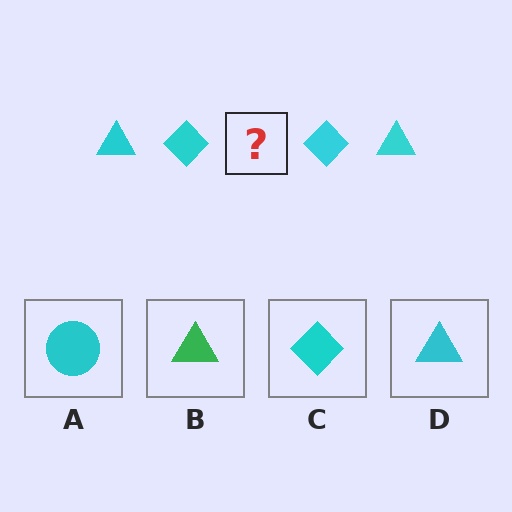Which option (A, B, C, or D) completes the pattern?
D.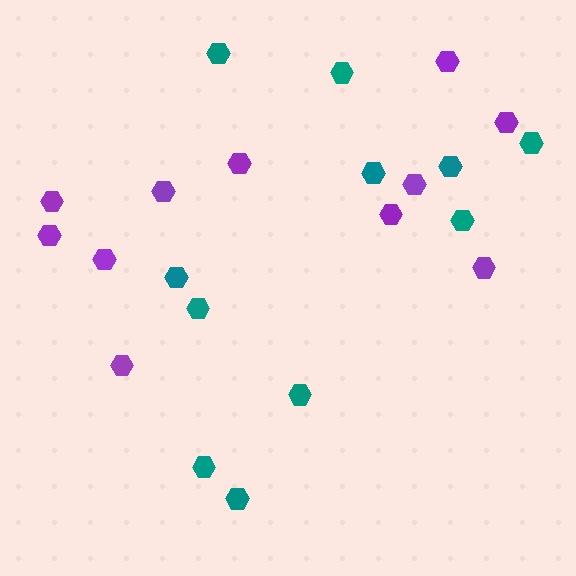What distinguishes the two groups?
There are 2 groups: one group of teal hexagons (11) and one group of purple hexagons (11).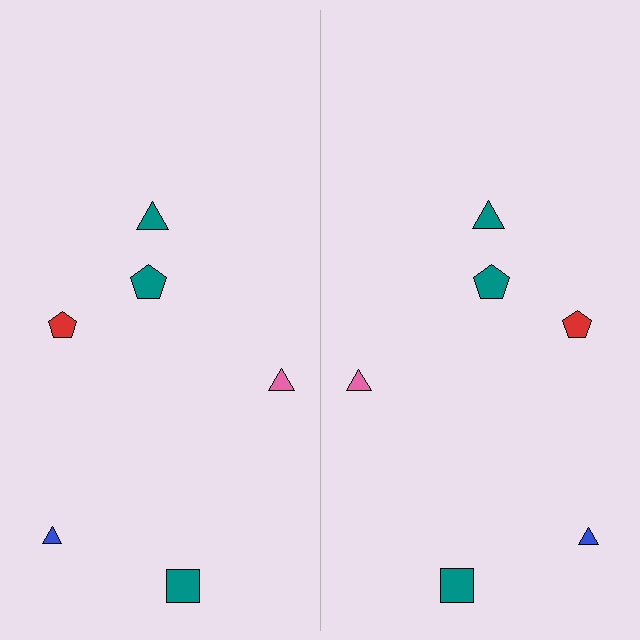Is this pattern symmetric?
Yes, this pattern has bilateral (reflection) symmetry.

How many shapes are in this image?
There are 12 shapes in this image.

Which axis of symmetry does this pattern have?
The pattern has a vertical axis of symmetry running through the center of the image.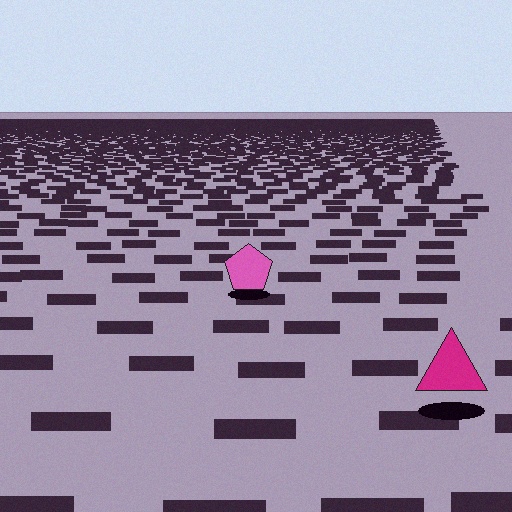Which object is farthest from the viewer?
The pink pentagon is farthest from the viewer. It appears smaller and the ground texture around it is denser.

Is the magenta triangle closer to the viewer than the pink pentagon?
Yes. The magenta triangle is closer — you can tell from the texture gradient: the ground texture is coarser near it.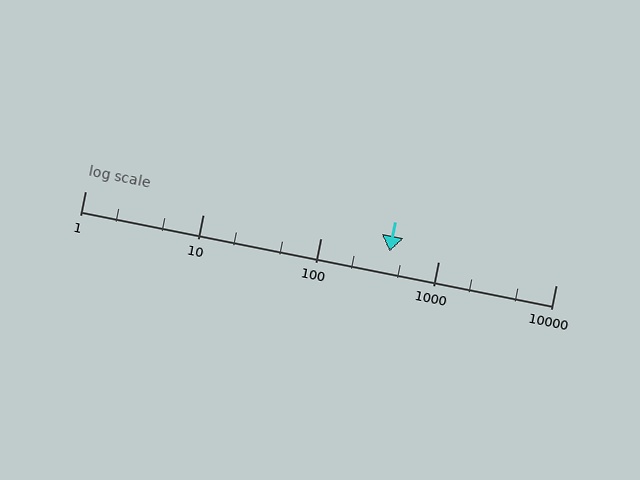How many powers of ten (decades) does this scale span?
The scale spans 4 decades, from 1 to 10000.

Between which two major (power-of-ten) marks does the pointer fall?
The pointer is between 100 and 1000.